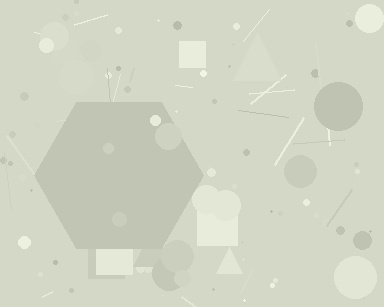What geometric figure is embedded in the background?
A hexagon is embedded in the background.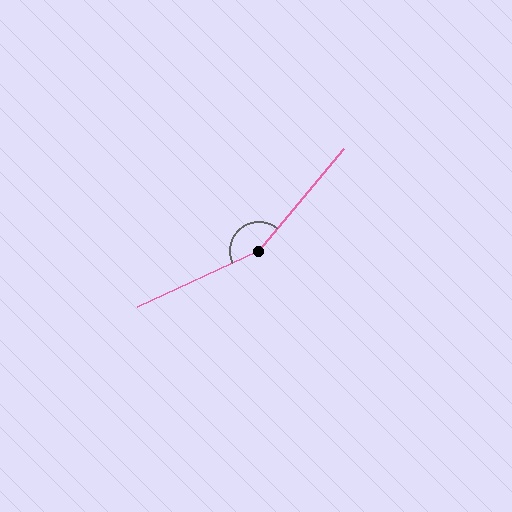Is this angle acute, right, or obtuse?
It is obtuse.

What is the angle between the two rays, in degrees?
Approximately 155 degrees.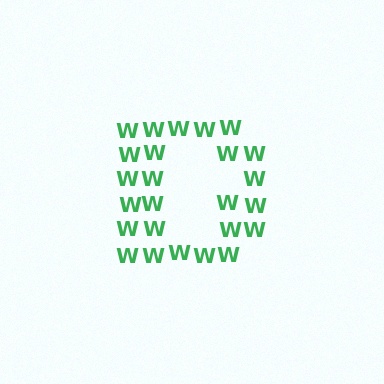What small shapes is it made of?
It is made of small letter W's.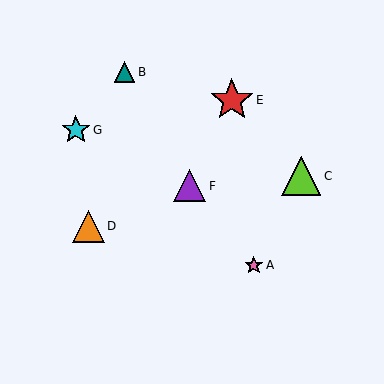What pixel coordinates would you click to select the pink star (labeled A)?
Click at (254, 265) to select the pink star A.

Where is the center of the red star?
The center of the red star is at (232, 100).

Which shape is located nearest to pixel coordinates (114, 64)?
The teal triangle (labeled B) at (125, 72) is nearest to that location.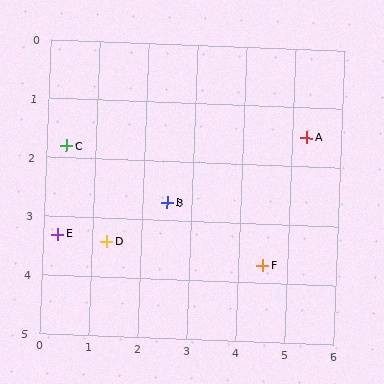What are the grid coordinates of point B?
Point B is at approximately (2.5, 2.7).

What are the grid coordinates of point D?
Point D is at approximately (1.3, 3.4).